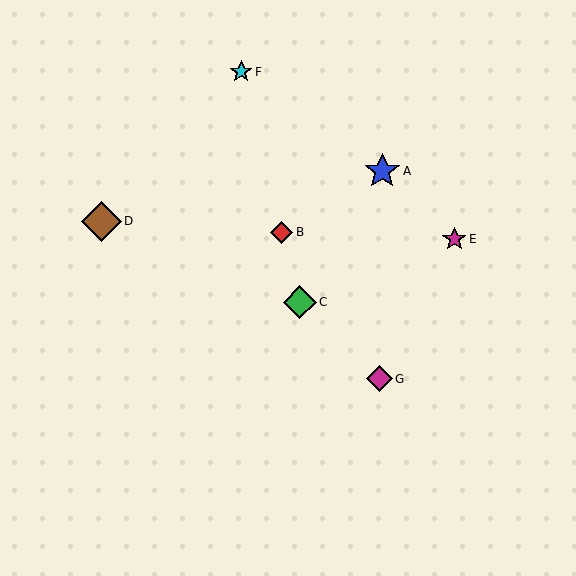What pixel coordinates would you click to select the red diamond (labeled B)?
Click at (281, 233) to select the red diamond B.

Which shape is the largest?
The brown diamond (labeled D) is the largest.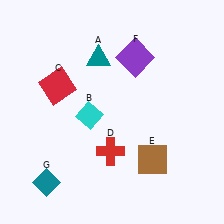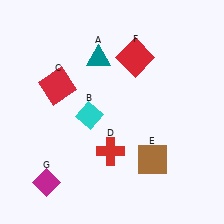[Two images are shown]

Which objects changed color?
F changed from purple to red. G changed from teal to magenta.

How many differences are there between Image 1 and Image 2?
There are 2 differences between the two images.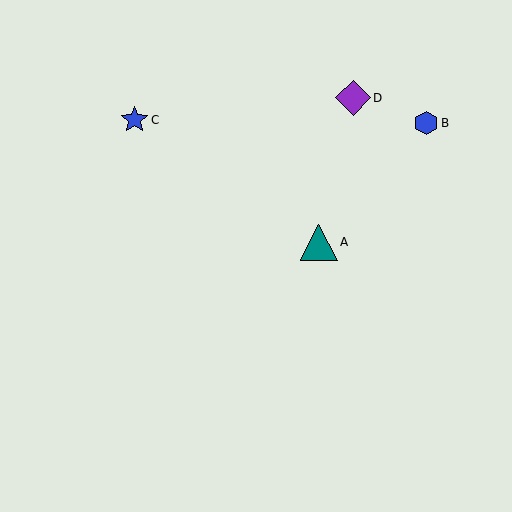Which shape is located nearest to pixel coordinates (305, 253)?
The teal triangle (labeled A) at (319, 242) is nearest to that location.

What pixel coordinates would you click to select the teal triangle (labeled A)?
Click at (319, 242) to select the teal triangle A.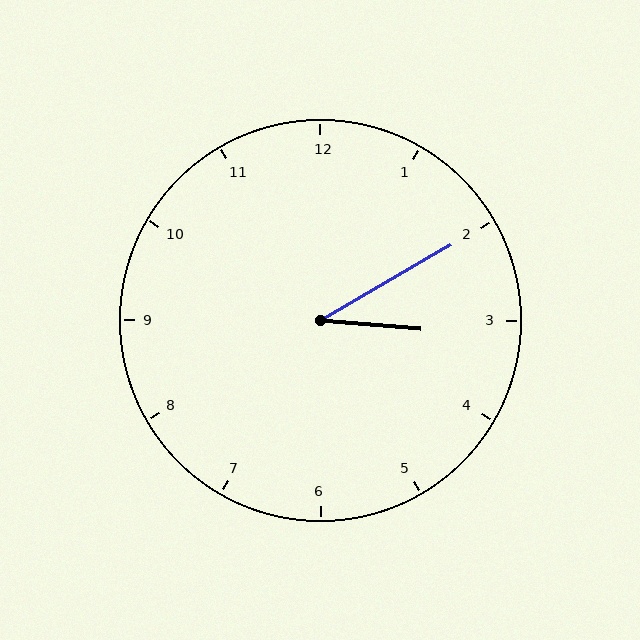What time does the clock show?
3:10.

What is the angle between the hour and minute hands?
Approximately 35 degrees.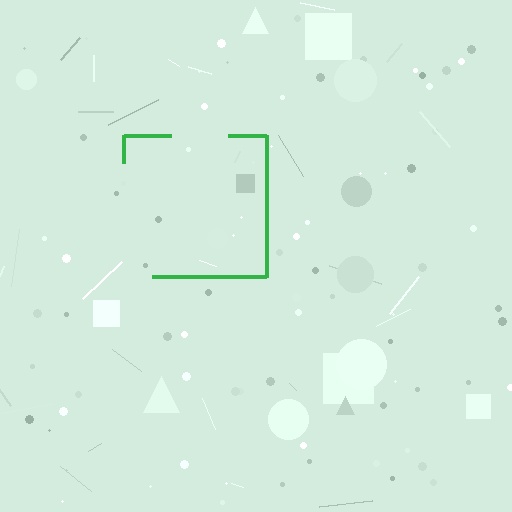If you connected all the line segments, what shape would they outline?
They would outline a square.